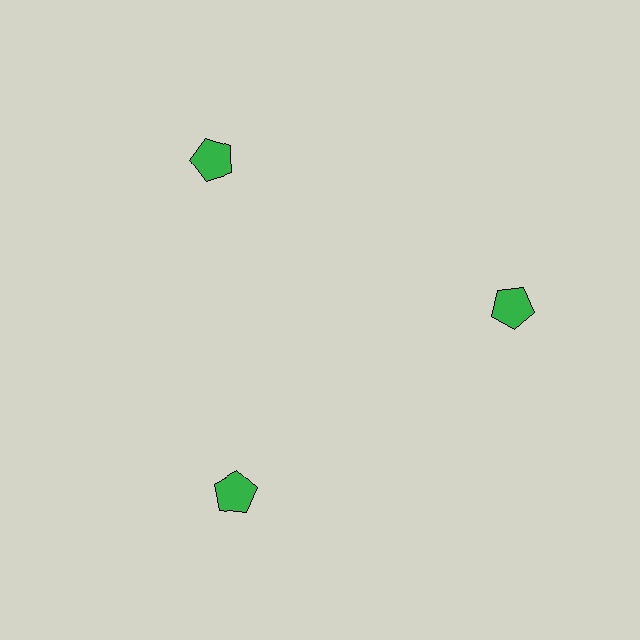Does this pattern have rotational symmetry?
Yes, this pattern has 3-fold rotational symmetry. It looks the same after rotating 120 degrees around the center.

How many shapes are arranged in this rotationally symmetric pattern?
There are 3 shapes, arranged in 3 groups of 1.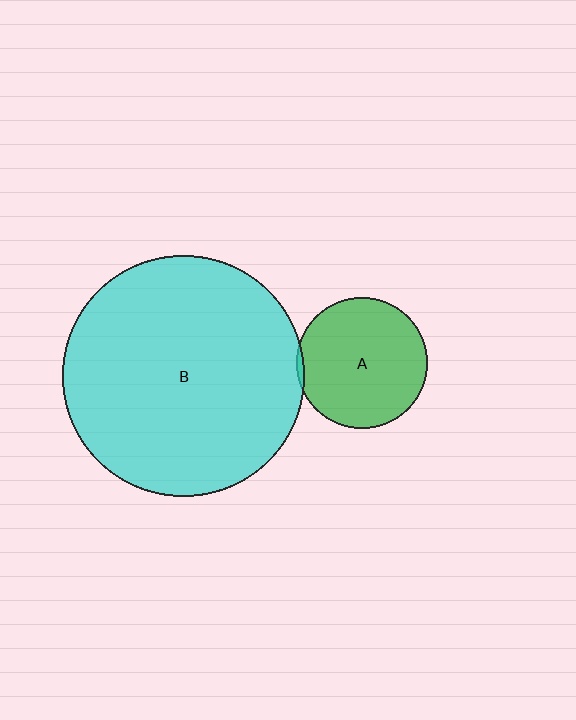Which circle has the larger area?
Circle B (cyan).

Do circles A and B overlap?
Yes.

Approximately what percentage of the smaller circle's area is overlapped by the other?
Approximately 5%.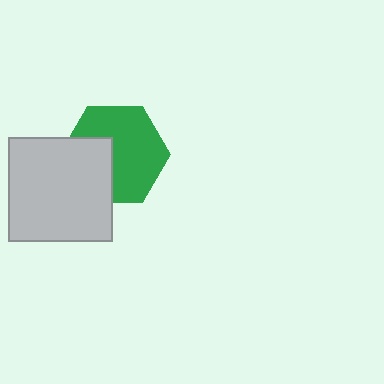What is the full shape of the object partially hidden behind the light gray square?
The partially hidden object is a green hexagon.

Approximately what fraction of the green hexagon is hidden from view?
Roughly 34% of the green hexagon is hidden behind the light gray square.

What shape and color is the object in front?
The object in front is a light gray square.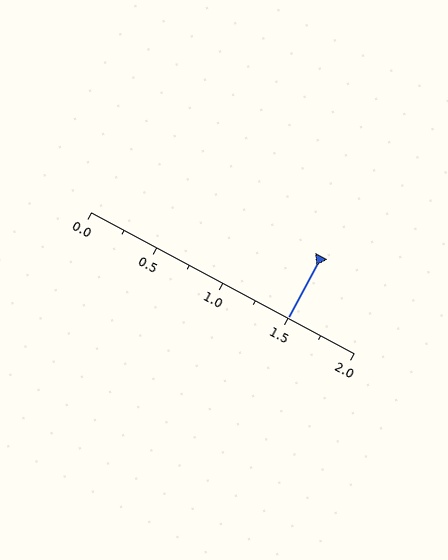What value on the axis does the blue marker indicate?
The marker indicates approximately 1.5.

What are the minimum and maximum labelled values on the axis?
The axis runs from 0.0 to 2.0.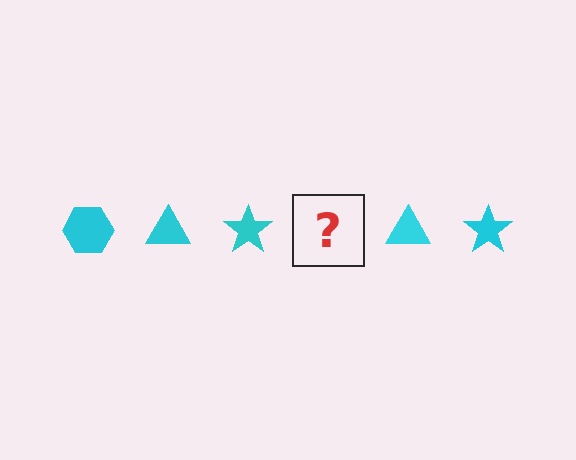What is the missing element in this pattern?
The missing element is a cyan hexagon.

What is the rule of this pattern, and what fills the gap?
The rule is that the pattern cycles through hexagon, triangle, star shapes in cyan. The gap should be filled with a cyan hexagon.